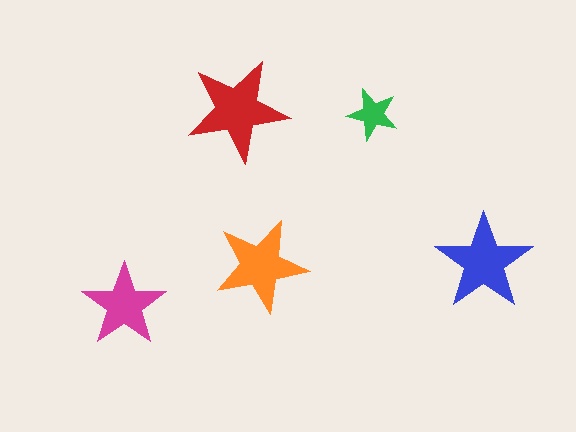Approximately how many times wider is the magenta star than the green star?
About 1.5 times wider.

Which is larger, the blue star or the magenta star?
The blue one.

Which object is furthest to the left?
The magenta star is leftmost.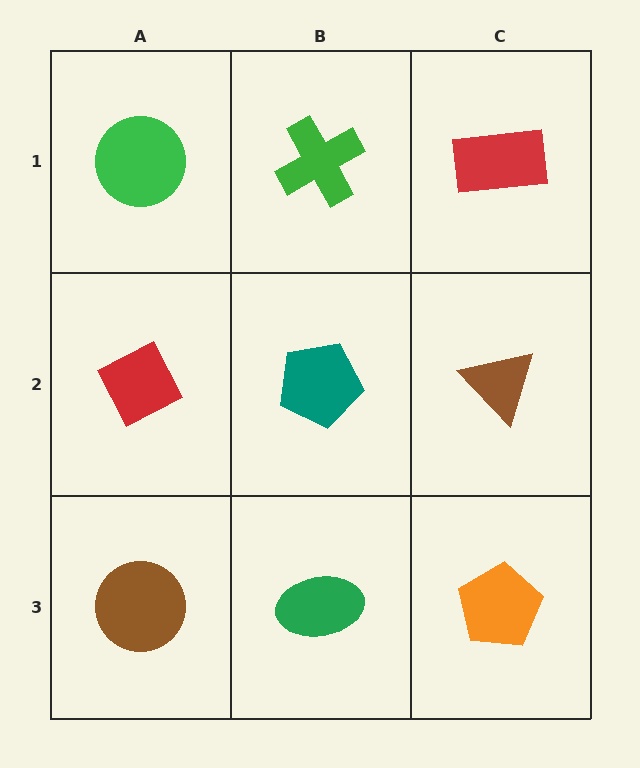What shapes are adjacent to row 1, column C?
A brown triangle (row 2, column C), a green cross (row 1, column B).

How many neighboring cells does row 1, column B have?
3.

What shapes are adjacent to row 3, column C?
A brown triangle (row 2, column C), a green ellipse (row 3, column B).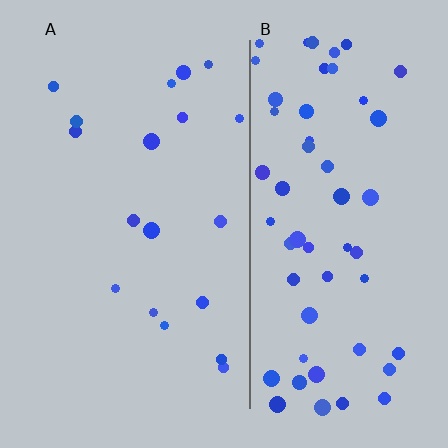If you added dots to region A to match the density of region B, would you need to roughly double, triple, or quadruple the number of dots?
Approximately triple.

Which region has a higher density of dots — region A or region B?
B (the right).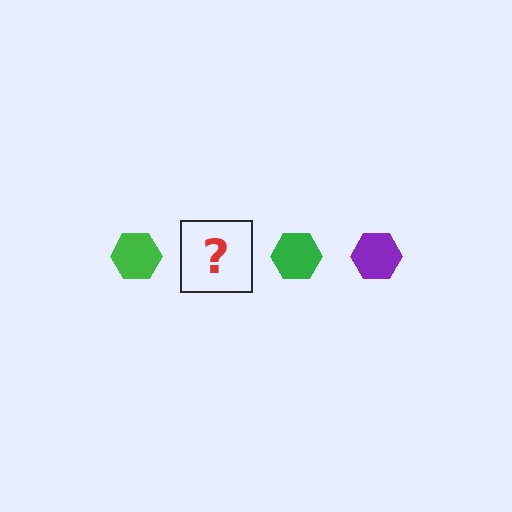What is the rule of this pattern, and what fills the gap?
The rule is that the pattern cycles through green, purple hexagons. The gap should be filled with a purple hexagon.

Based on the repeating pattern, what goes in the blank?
The blank should be a purple hexagon.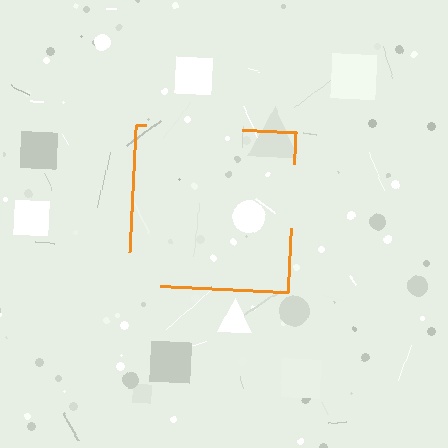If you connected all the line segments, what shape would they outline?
They would outline a square.